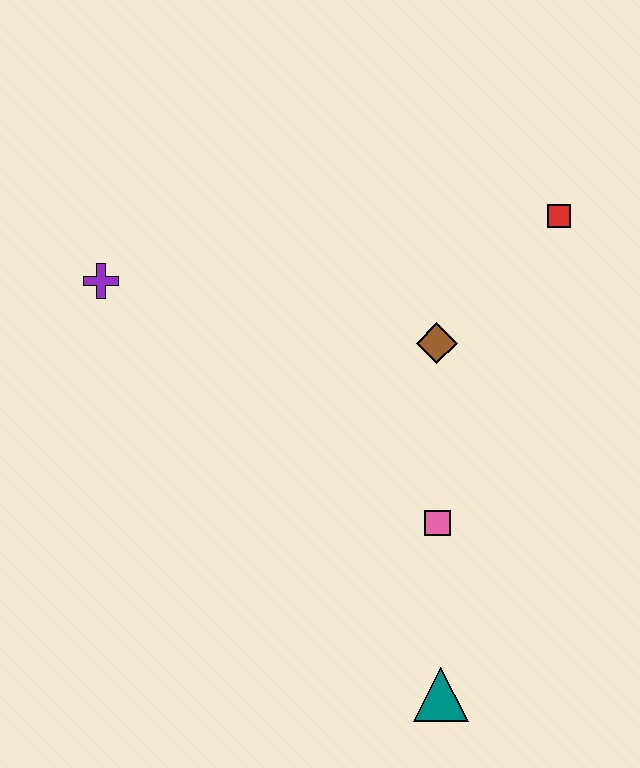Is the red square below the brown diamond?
No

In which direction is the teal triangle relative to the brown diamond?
The teal triangle is below the brown diamond.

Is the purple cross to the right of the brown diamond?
No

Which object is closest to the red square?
The brown diamond is closest to the red square.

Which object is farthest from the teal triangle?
The purple cross is farthest from the teal triangle.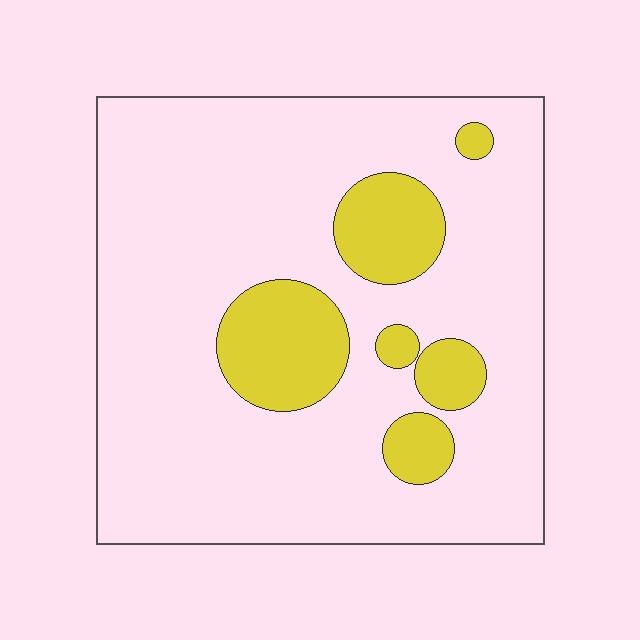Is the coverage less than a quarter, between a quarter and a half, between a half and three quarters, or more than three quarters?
Less than a quarter.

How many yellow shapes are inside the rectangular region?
6.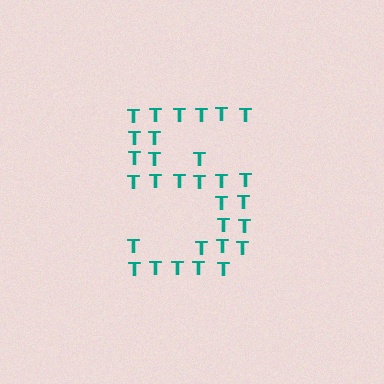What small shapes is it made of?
It is made of small letter T's.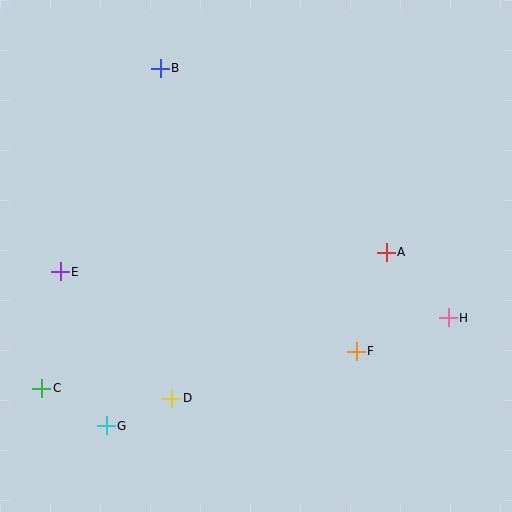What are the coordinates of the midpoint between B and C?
The midpoint between B and C is at (101, 228).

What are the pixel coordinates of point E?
Point E is at (60, 272).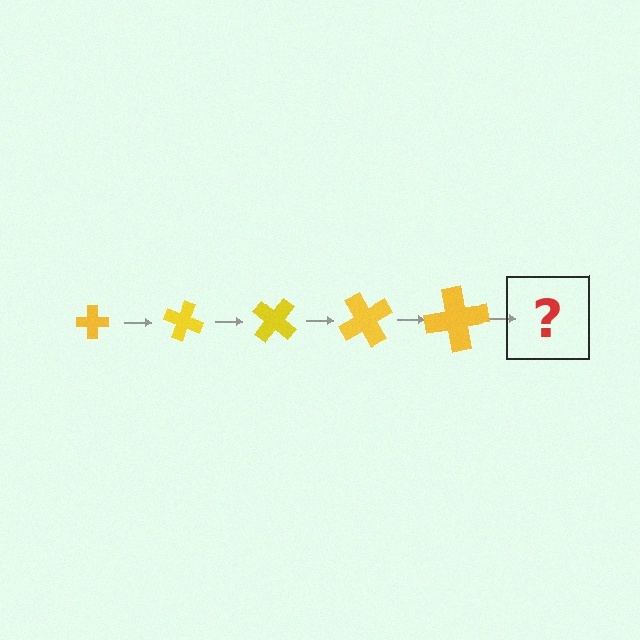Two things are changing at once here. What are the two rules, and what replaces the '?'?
The two rules are that the cross grows larger each step and it rotates 20 degrees each step. The '?' should be a cross, larger than the previous one and rotated 100 degrees from the start.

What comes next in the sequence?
The next element should be a cross, larger than the previous one and rotated 100 degrees from the start.